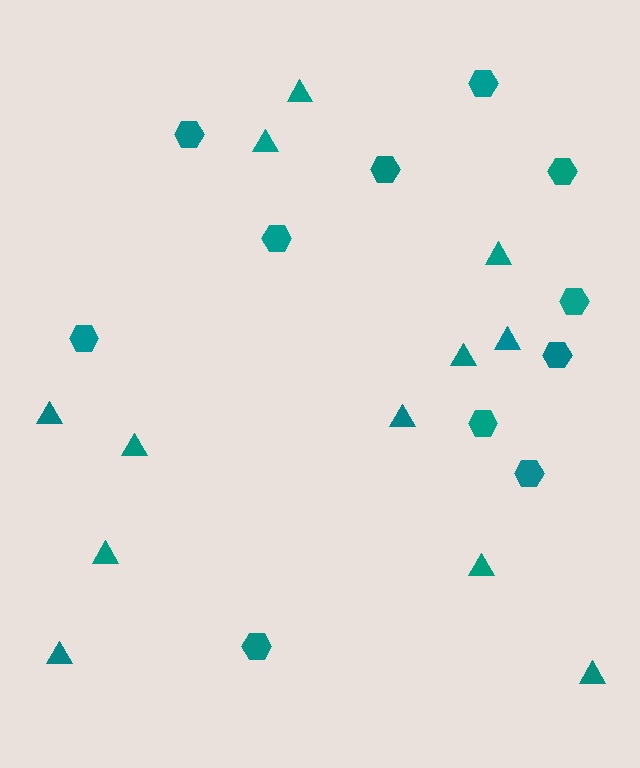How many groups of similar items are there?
There are 2 groups: one group of hexagons (11) and one group of triangles (12).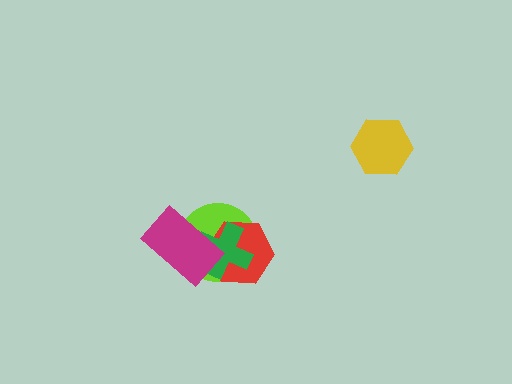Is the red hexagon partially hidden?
Yes, it is partially covered by another shape.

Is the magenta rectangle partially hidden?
No, no other shape covers it.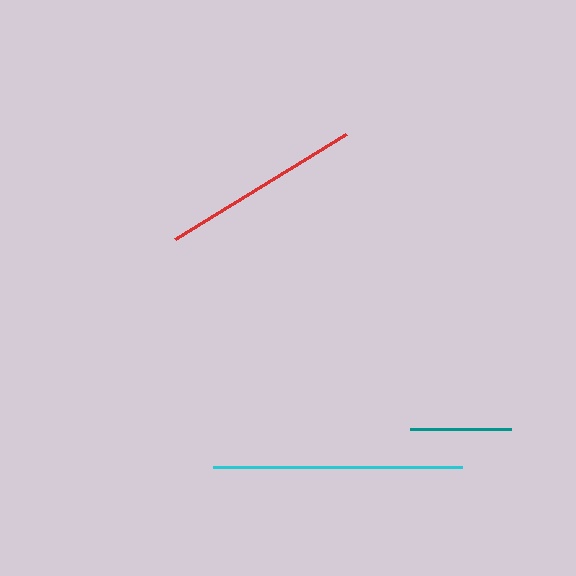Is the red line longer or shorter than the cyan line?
The cyan line is longer than the red line.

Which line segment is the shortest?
The teal line is the shortest at approximately 101 pixels.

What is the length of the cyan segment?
The cyan segment is approximately 249 pixels long.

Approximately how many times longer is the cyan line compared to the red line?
The cyan line is approximately 1.2 times the length of the red line.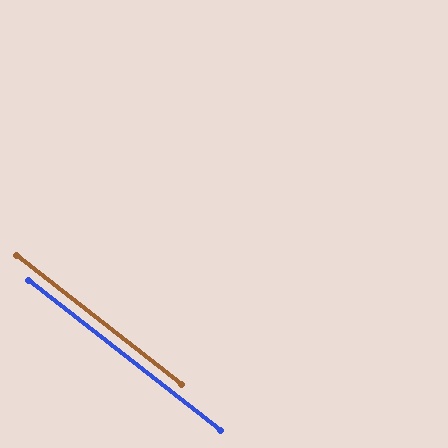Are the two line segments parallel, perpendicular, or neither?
Parallel — their directions differ by only 0.2°.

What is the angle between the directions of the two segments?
Approximately 0 degrees.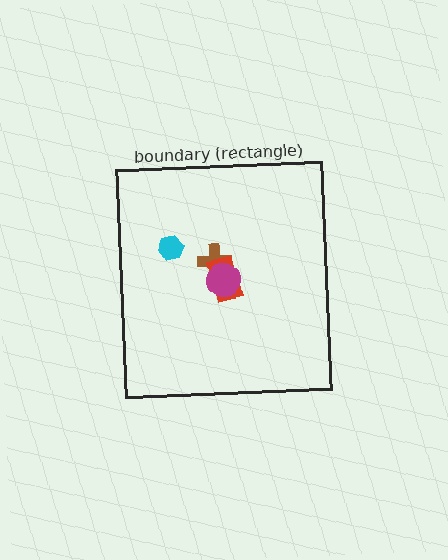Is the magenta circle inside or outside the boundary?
Inside.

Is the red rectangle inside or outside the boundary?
Inside.